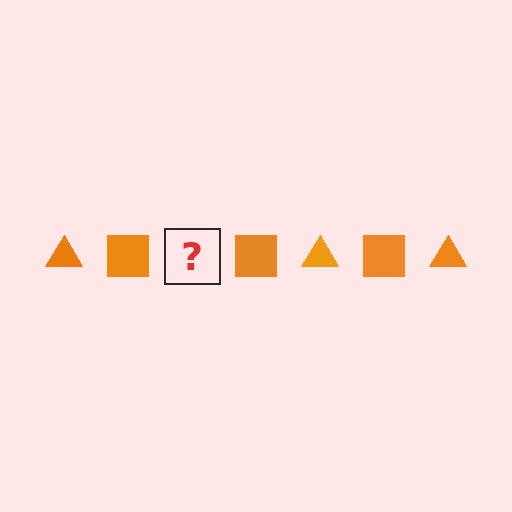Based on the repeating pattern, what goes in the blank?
The blank should be an orange triangle.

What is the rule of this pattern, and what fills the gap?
The rule is that the pattern cycles through triangle, square shapes in orange. The gap should be filled with an orange triangle.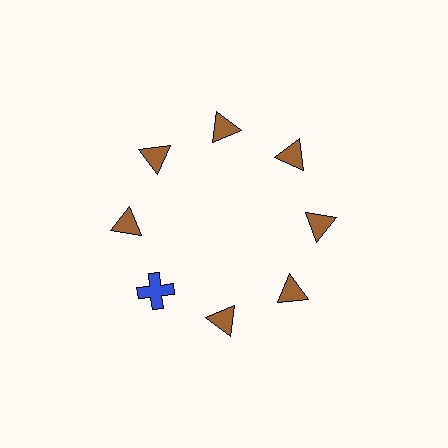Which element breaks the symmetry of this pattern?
The blue cross at roughly the 8 o'clock position breaks the symmetry. All other shapes are brown triangles.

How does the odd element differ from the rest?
It differs in both color (blue instead of brown) and shape (cross instead of triangle).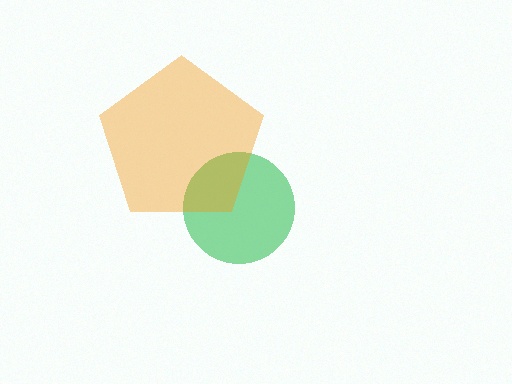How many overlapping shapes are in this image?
There are 2 overlapping shapes in the image.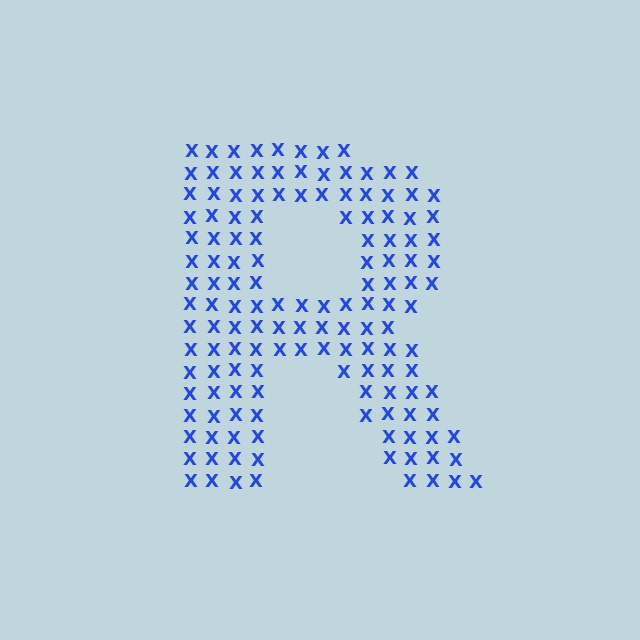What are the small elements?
The small elements are letter X's.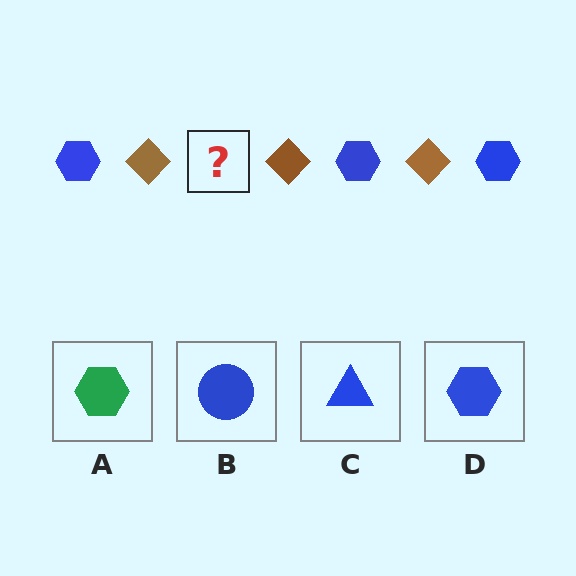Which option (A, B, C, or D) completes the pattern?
D.